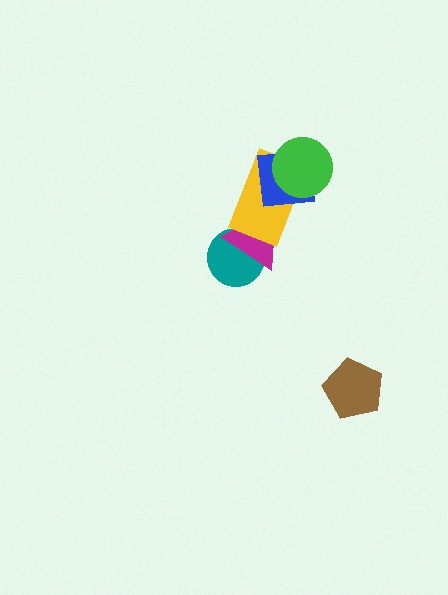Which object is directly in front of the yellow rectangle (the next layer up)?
The blue square is directly in front of the yellow rectangle.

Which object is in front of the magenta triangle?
The yellow rectangle is in front of the magenta triangle.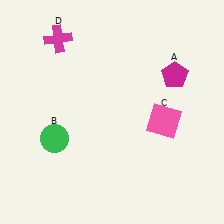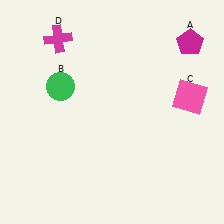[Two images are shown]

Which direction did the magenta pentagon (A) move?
The magenta pentagon (A) moved up.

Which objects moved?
The objects that moved are: the magenta pentagon (A), the green circle (B), the pink square (C).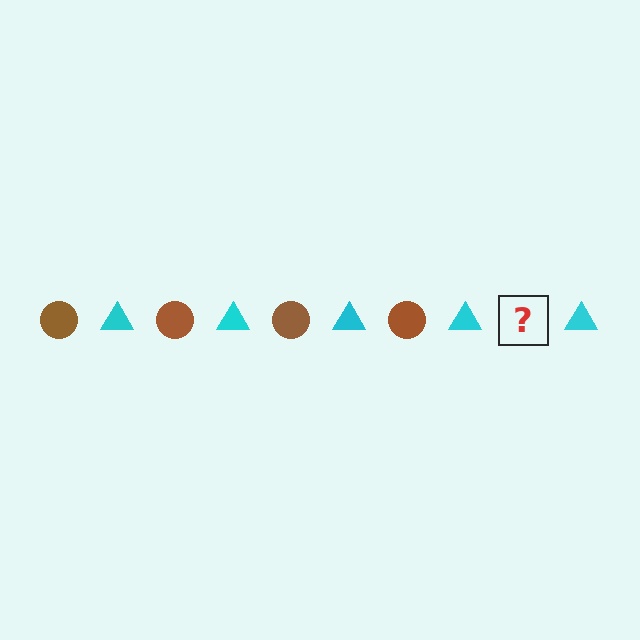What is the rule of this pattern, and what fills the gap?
The rule is that the pattern alternates between brown circle and cyan triangle. The gap should be filled with a brown circle.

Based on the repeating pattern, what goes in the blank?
The blank should be a brown circle.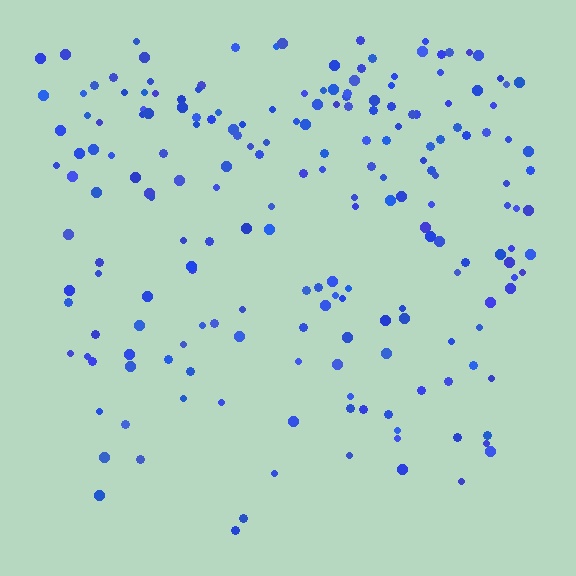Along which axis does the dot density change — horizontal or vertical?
Vertical.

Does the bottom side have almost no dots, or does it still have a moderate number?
Still a moderate number, just noticeably fewer than the top.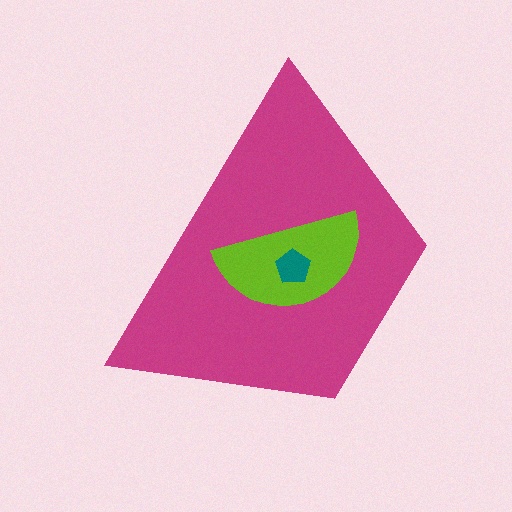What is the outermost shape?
The magenta trapezoid.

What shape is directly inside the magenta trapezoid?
The lime semicircle.